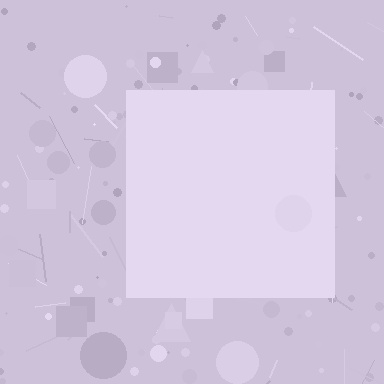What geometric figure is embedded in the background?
A square is embedded in the background.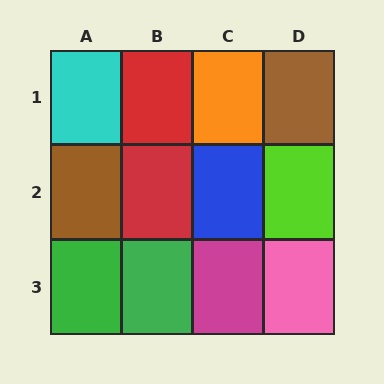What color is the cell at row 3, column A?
Green.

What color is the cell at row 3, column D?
Pink.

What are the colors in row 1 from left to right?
Cyan, red, orange, brown.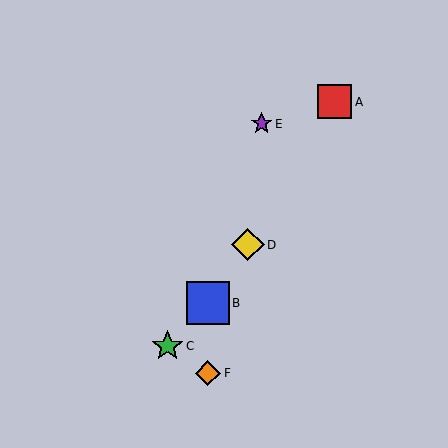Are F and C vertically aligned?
No, F is at x≈208 and C is at x≈167.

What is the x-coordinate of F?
Object F is at x≈208.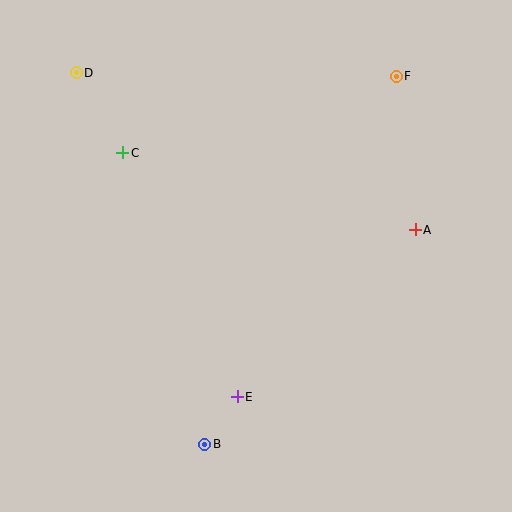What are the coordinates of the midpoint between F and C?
The midpoint between F and C is at (260, 115).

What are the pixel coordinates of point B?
Point B is at (205, 444).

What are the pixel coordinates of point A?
Point A is at (415, 230).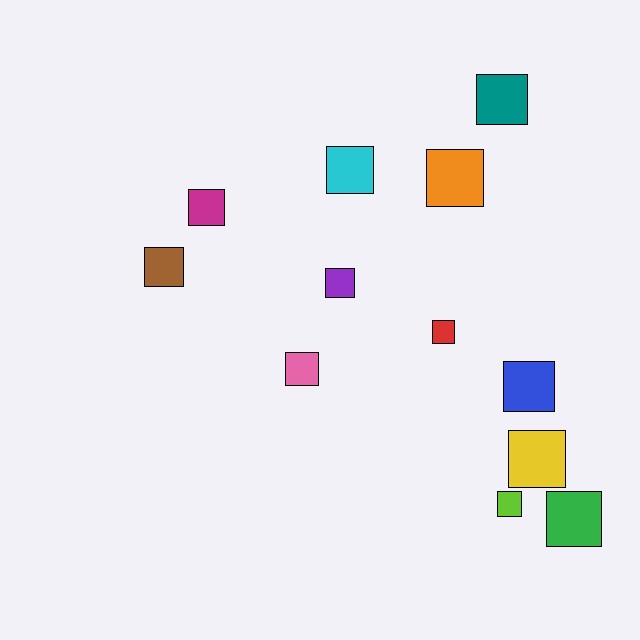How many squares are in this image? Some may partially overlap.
There are 12 squares.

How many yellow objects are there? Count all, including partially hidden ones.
There is 1 yellow object.